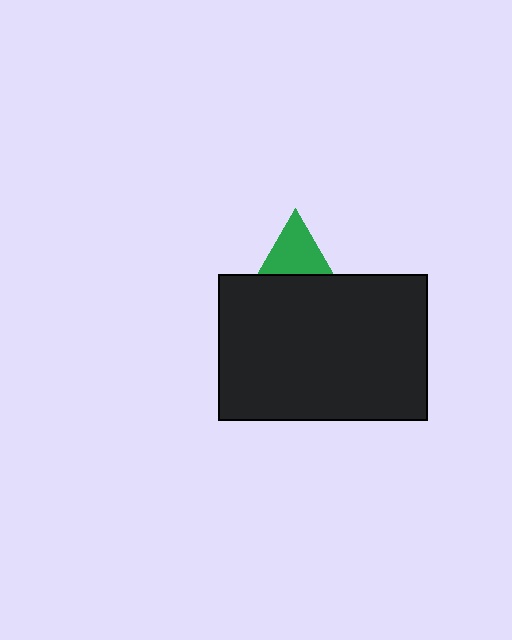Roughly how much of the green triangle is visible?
A small part of it is visible (roughly 30%).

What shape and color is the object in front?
The object in front is a black rectangle.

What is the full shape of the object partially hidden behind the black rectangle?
The partially hidden object is a green triangle.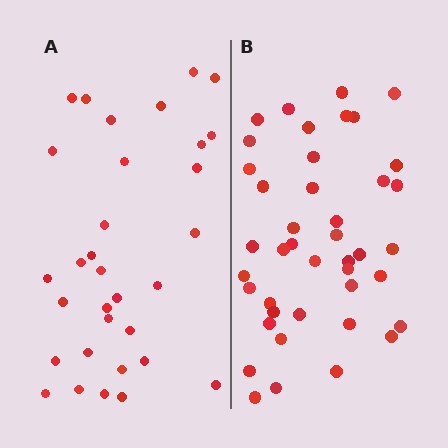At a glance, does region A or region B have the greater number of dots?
Region B (the right region) has more dots.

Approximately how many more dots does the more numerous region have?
Region B has roughly 10 or so more dots than region A.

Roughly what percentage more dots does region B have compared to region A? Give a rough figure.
About 30% more.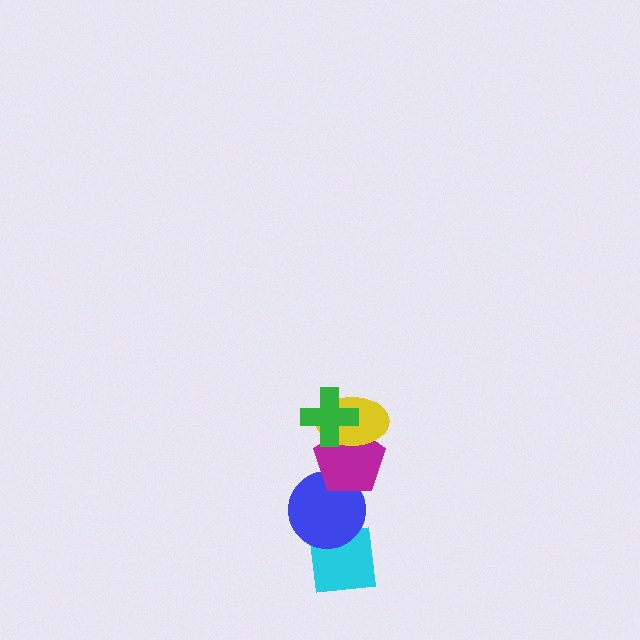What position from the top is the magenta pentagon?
The magenta pentagon is 3rd from the top.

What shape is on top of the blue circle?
The magenta pentagon is on top of the blue circle.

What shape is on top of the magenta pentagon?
The yellow ellipse is on top of the magenta pentagon.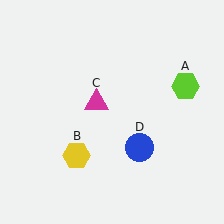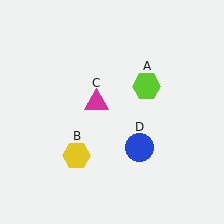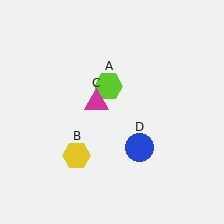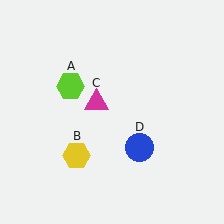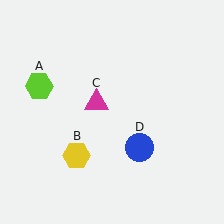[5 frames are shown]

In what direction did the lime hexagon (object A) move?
The lime hexagon (object A) moved left.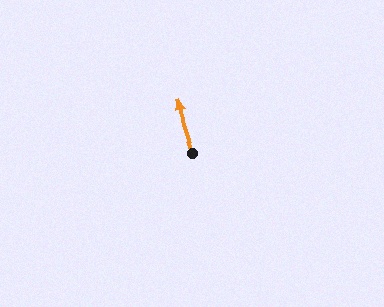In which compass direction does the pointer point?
North.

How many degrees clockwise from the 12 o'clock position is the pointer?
Approximately 343 degrees.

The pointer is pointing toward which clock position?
Roughly 11 o'clock.